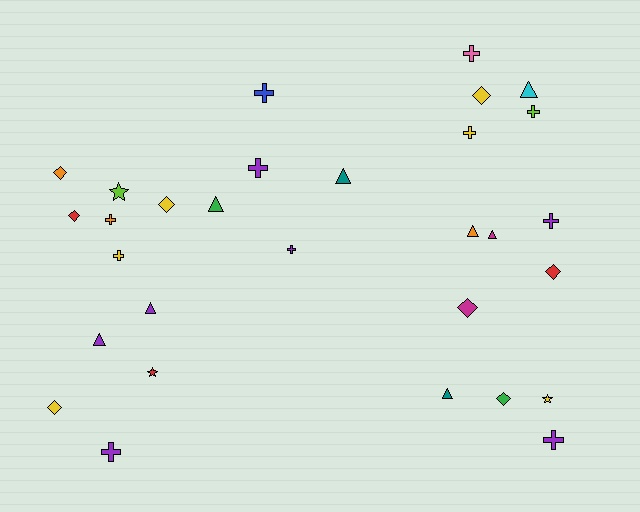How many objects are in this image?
There are 30 objects.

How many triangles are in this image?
There are 8 triangles.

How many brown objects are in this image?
There are no brown objects.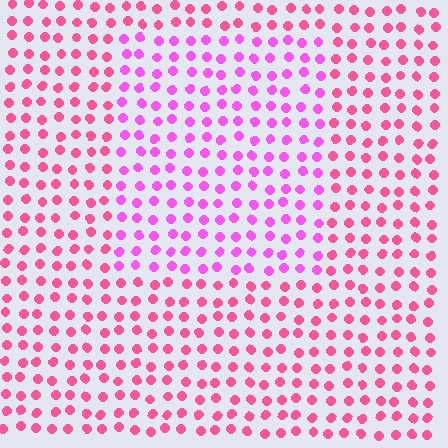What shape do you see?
I see a rectangle.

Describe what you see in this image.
The image is filled with small pink elements in a uniform arrangement. A rectangle-shaped region is visible where the elements are tinted to a slightly different hue, forming a subtle color boundary.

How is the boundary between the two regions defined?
The boundary is defined purely by a slight shift in hue (about 32 degrees). Spacing, size, and orientation are identical on both sides.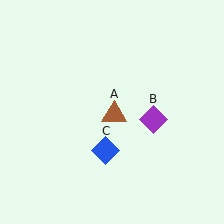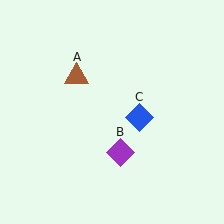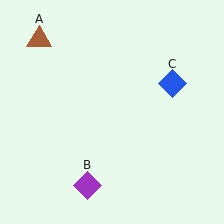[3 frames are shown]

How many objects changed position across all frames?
3 objects changed position: brown triangle (object A), purple diamond (object B), blue diamond (object C).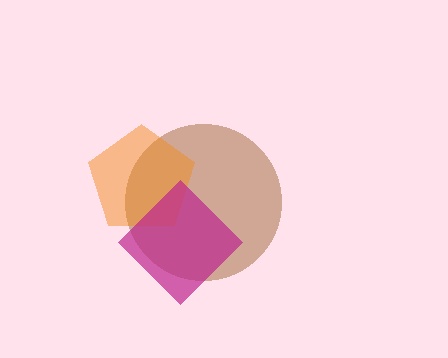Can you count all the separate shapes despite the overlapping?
Yes, there are 3 separate shapes.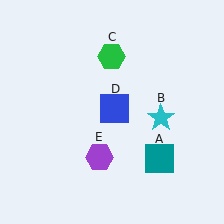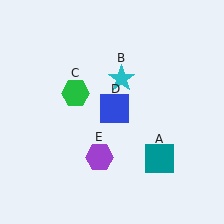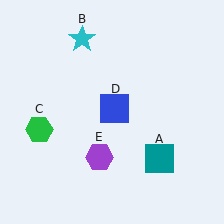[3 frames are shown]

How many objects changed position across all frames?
2 objects changed position: cyan star (object B), green hexagon (object C).